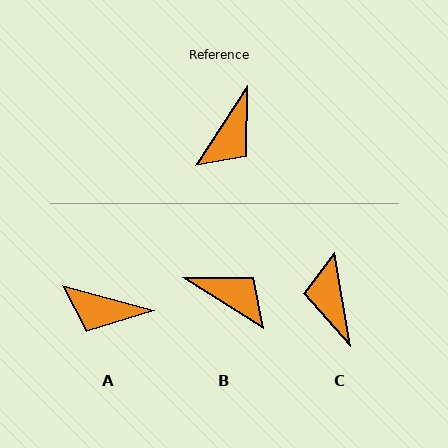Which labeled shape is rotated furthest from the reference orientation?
C, about 137 degrees away.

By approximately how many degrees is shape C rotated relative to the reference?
Approximately 137 degrees clockwise.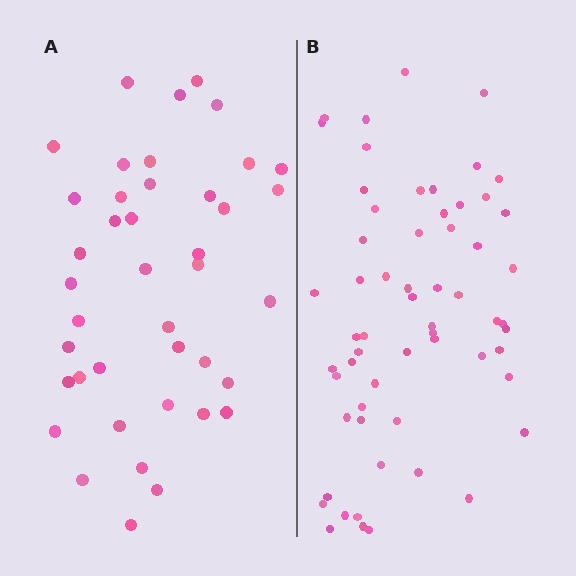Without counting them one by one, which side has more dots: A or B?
Region B (the right region) has more dots.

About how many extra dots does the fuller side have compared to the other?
Region B has approximately 20 more dots than region A.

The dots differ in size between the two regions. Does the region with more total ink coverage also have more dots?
No. Region A has more total ink coverage because its dots are larger, but region B actually contains more individual dots. Total area can be misleading — the number of items is what matters here.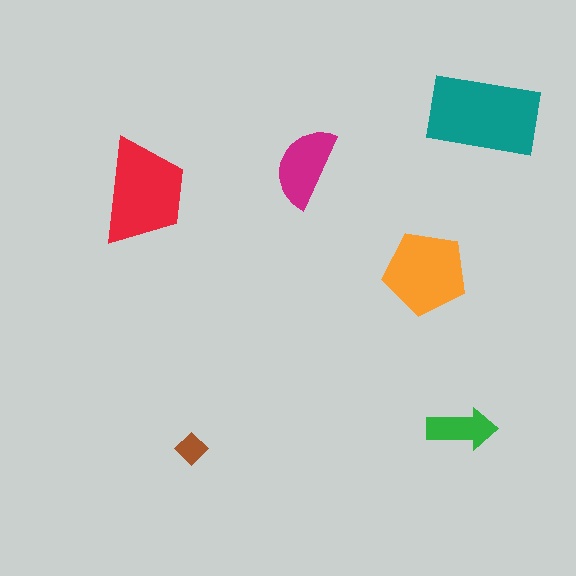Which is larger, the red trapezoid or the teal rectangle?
The teal rectangle.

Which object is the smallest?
The brown diamond.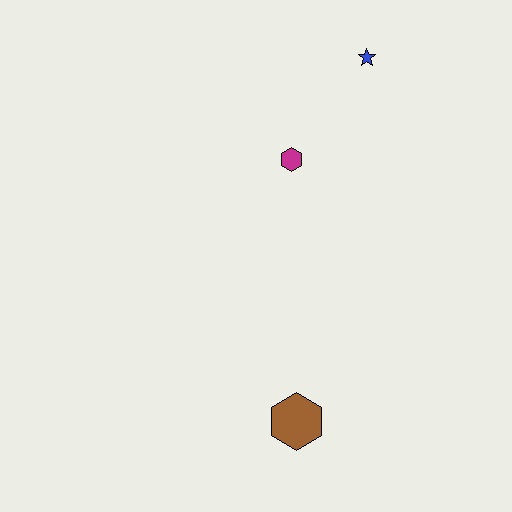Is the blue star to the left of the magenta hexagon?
No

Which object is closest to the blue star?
The magenta hexagon is closest to the blue star.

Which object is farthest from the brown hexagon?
The blue star is farthest from the brown hexagon.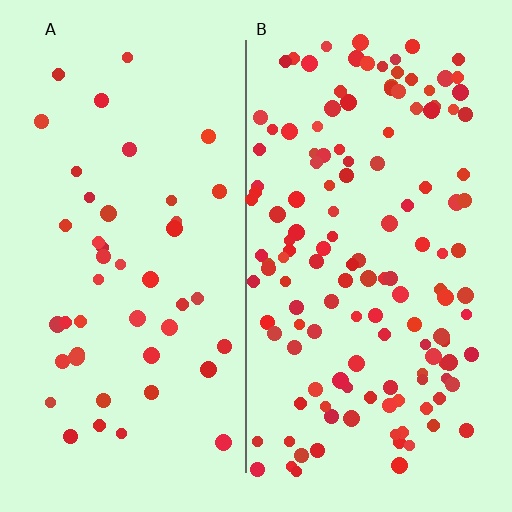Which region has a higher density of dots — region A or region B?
B (the right).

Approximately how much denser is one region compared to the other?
Approximately 2.9× — region B over region A.